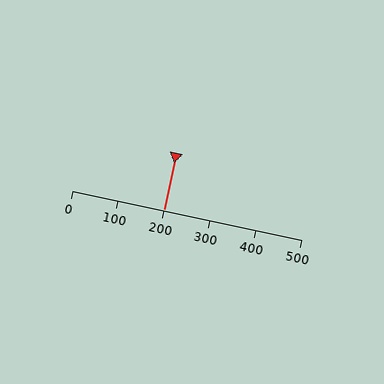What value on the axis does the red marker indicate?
The marker indicates approximately 200.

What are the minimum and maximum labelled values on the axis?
The axis runs from 0 to 500.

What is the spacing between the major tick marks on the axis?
The major ticks are spaced 100 apart.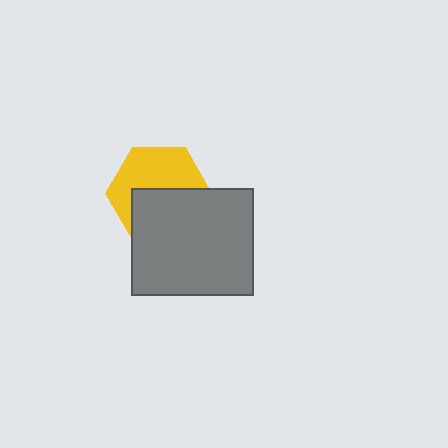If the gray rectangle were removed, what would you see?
You would see the complete yellow hexagon.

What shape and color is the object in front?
The object in front is a gray rectangle.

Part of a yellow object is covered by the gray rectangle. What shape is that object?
It is a hexagon.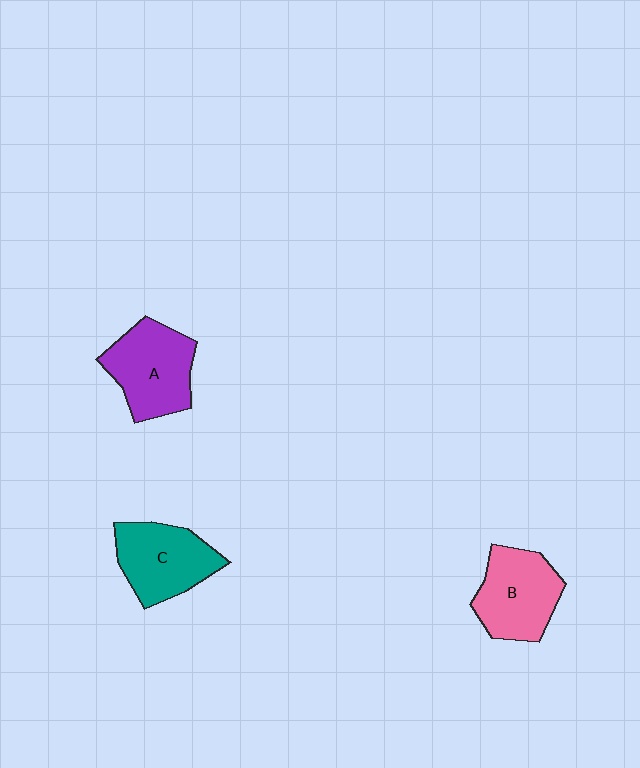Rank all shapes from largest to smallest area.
From largest to smallest: A (purple), B (pink), C (teal).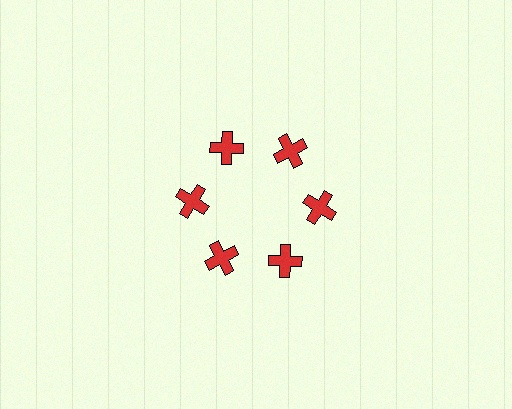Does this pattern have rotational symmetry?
Yes, this pattern has 6-fold rotational symmetry. It looks the same after rotating 60 degrees around the center.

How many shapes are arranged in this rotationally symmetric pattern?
There are 6 shapes, arranged in 6 groups of 1.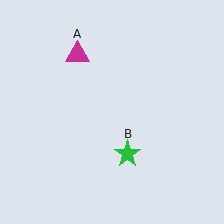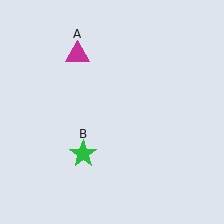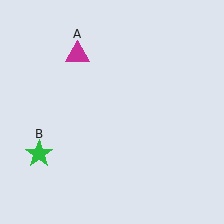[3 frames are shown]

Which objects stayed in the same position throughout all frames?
Magenta triangle (object A) remained stationary.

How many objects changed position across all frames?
1 object changed position: green star (object B).